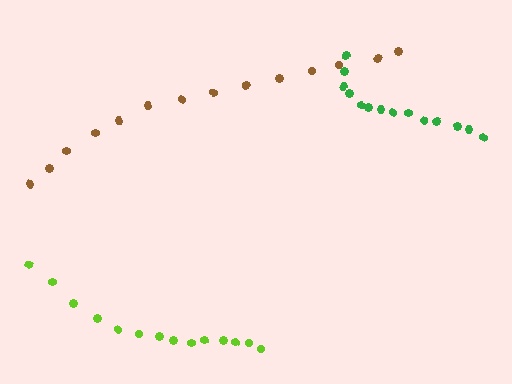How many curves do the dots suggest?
There are 3 distinct paths.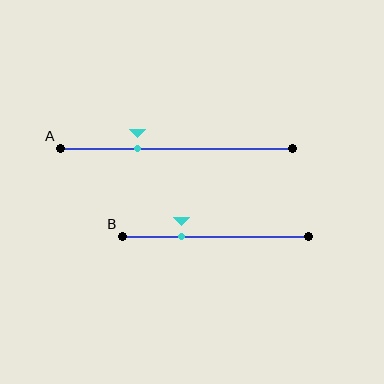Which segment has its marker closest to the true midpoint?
Segment A has its marker closest to the true midpoint.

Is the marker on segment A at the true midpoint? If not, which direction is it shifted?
No, the marker on segment A is shifted to the left by about 17% of the segment length.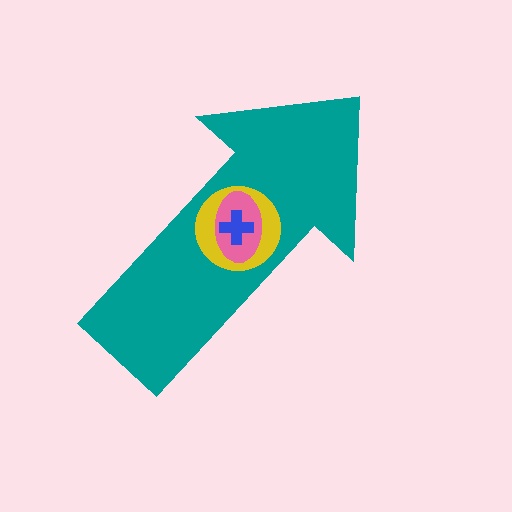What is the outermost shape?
The teal arrow.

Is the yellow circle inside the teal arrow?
Yes.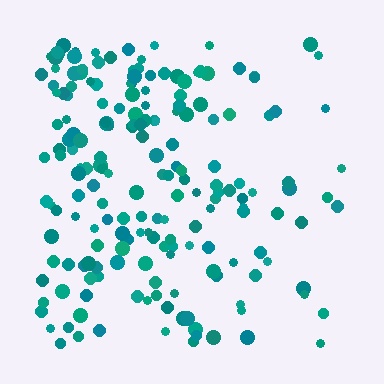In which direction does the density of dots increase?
From right to left, with the left side densest.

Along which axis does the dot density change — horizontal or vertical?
Horizontal.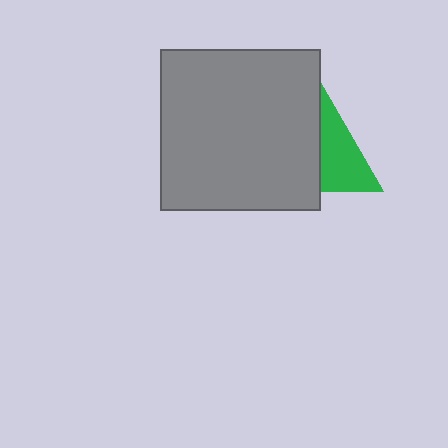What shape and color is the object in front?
The object in front is a gray square.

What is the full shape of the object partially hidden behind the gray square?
The partially hidden object is a green triangle.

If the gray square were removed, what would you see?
You would see the complete green triangle.